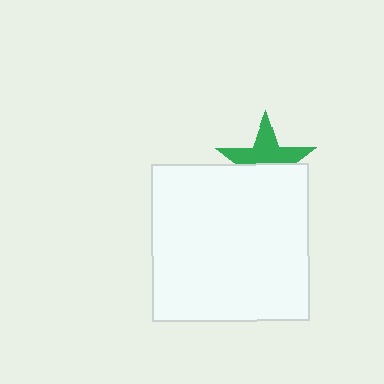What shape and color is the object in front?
The object in front is a white square.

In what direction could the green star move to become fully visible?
The green star could move up. That would shift it out from behind the white square entirely.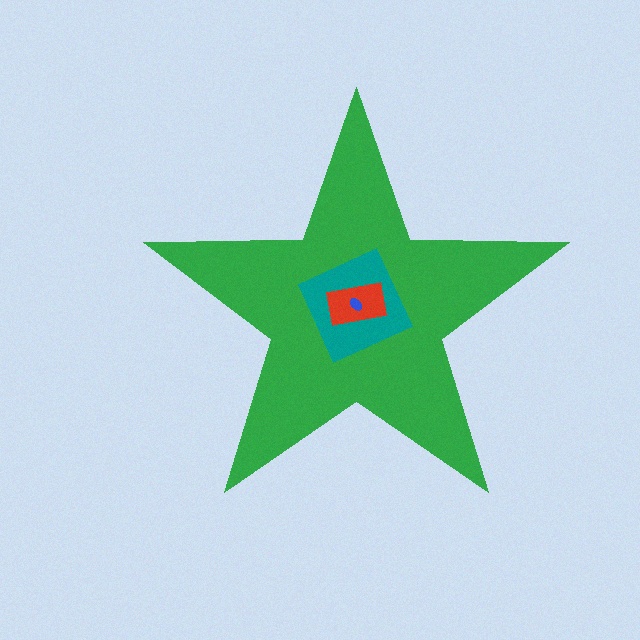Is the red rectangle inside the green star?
Yes.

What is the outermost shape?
The green star.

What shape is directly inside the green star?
The teal diamond.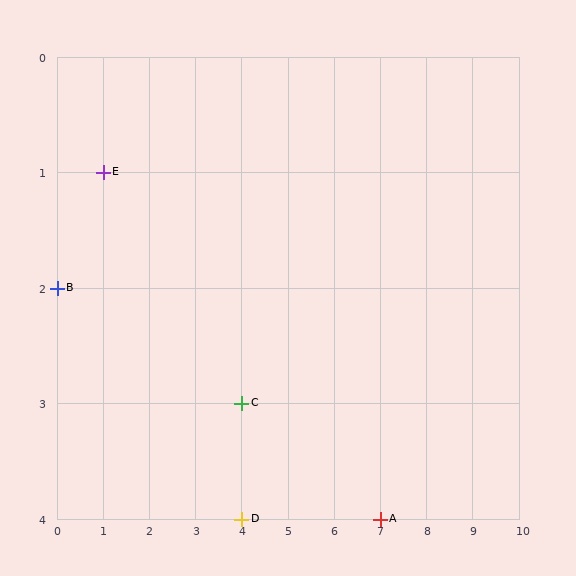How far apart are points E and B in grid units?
Points E and B are 1 column and 1 row apart (about 1.4 grid units diagonally).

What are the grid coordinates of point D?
Point D is at grid coordinates (4, 4).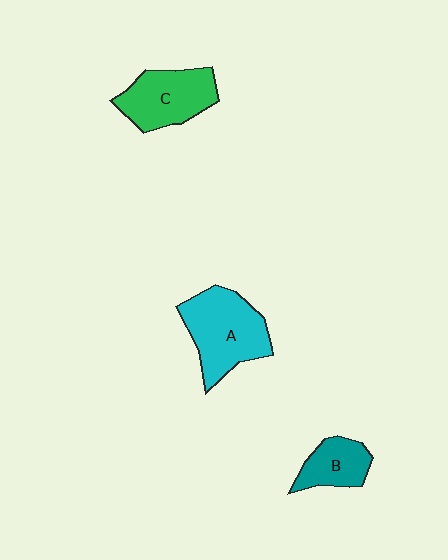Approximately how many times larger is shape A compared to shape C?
Approximately 1.2 times.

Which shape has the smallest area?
Shape B (teal).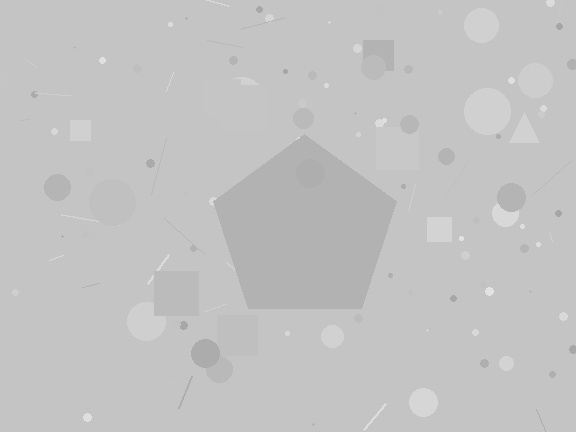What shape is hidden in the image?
A pentagon is hidden in the image.